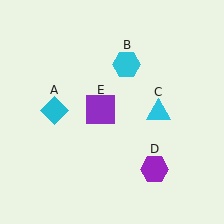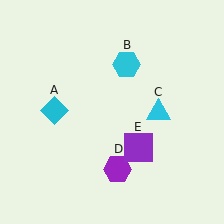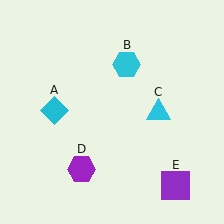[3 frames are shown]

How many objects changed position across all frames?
2 objects changed position: purple hexagon (object D), purple square (object E).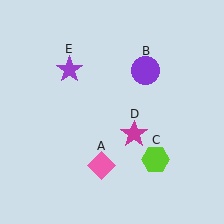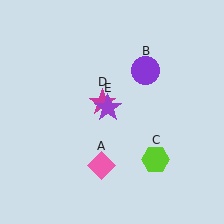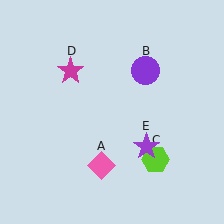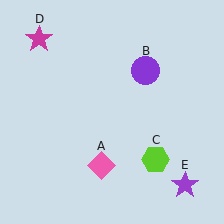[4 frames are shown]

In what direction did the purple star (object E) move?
The purple star (object E) moved down and to the right.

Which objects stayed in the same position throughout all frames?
Pink diamond (object A) and purple circle (object B) and lime hexagon (object C) remained stationary.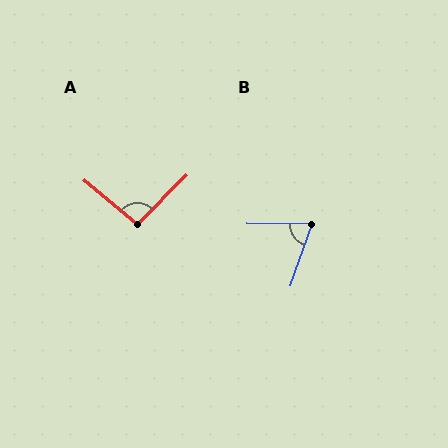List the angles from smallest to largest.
B (71°), A (95°).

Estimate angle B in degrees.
Approximately 71 degrees.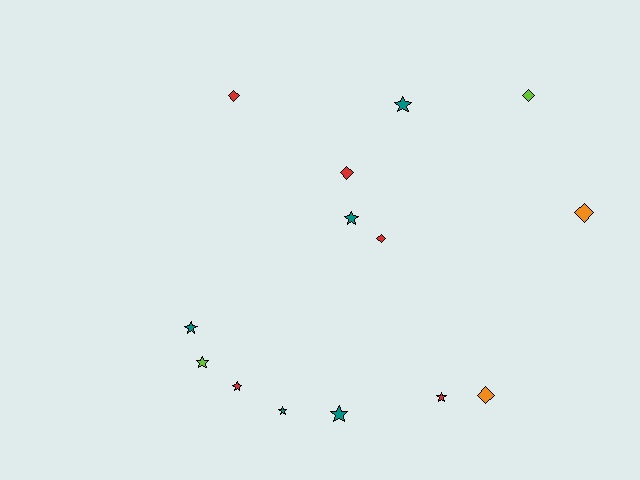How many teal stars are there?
There are 5 teal stars.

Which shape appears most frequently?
Star, with 8 objects.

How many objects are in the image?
There are 14 objects.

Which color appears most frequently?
Teal, with 5 objects.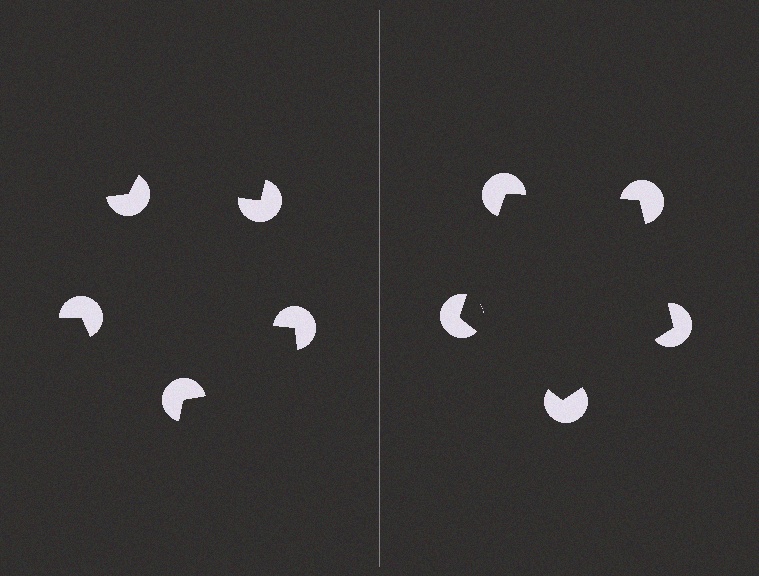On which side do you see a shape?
An illusory pentagon appears on the right side. On the left side the wedge cuts are rotated, so no coherent shape forms.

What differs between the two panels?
The pac-man discs are positioned identically on both sides; only the wedge orientations differ. On the right they align to a pentagon; on the left they are misaligned.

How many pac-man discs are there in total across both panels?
10 — 5 on each side.